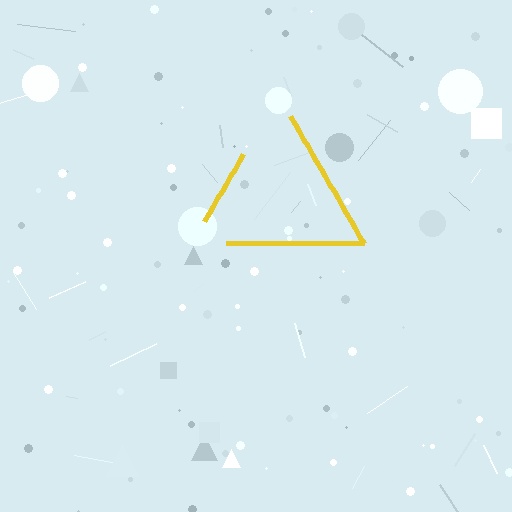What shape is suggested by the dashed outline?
The dashed outline suggests a triangle.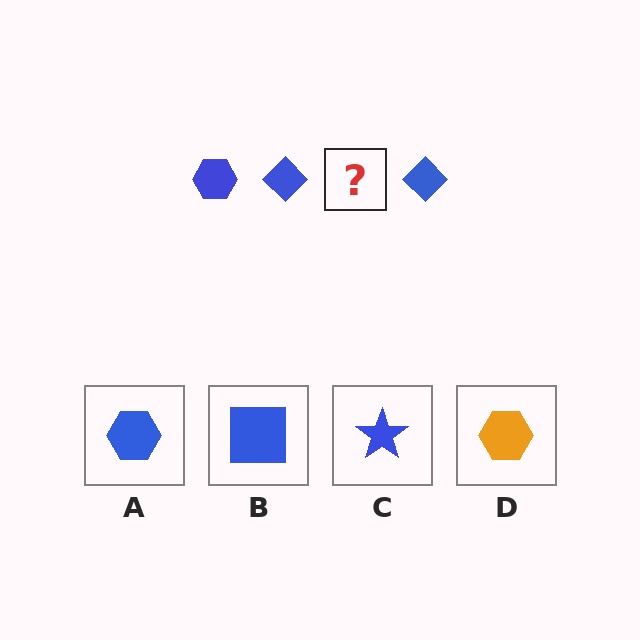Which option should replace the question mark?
Option A.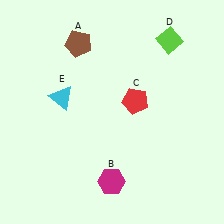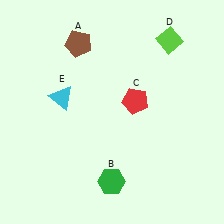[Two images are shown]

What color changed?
The hexagon (B) changed from magenta in Image 1 to green in Image 2.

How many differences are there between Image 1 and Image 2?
There is 1 difference between the two images.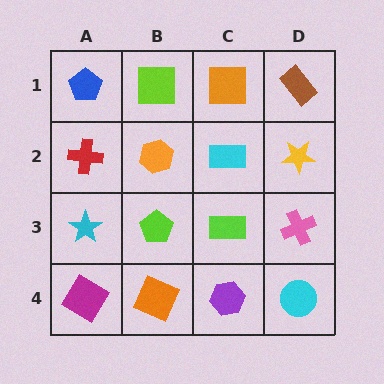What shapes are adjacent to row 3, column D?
A yellow star (row 2, column D), a cyan circle (row 4, column D), a lime rectangle (row 3, column C).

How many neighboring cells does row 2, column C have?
4.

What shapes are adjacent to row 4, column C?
A lime rectangle (row 3, column C), an orange square (row 4, column B), a cyan circle (row 4, column D).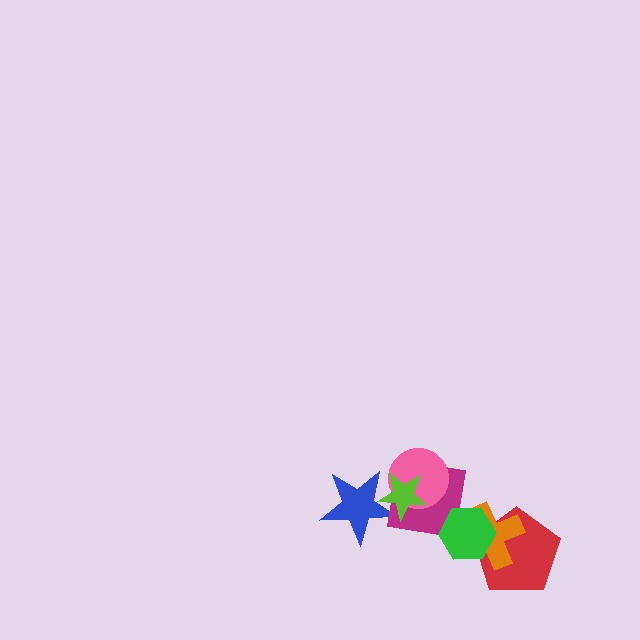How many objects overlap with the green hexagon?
3 objects overlap with the green hexagon.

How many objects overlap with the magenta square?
3 objects overlap with the magenta square.